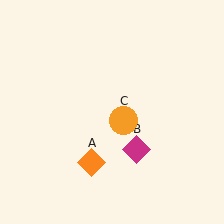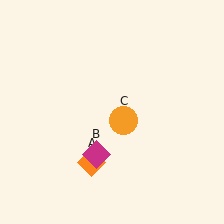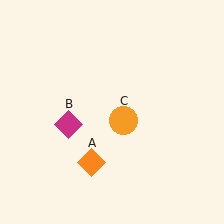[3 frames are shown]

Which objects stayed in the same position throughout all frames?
Orange diamond (object A) and orange circle (object C) remained stationary.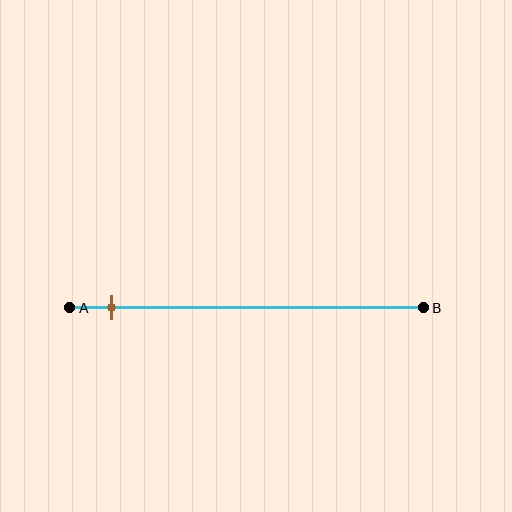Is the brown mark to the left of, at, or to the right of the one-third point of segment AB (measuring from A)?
The brown mark is to the left of the one-third point of segment AB.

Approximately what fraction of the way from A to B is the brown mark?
The brown mark is approximately 10% of the way from A to B.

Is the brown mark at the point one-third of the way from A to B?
No, the mark is at about 10% from A, not at the 33% one-third point.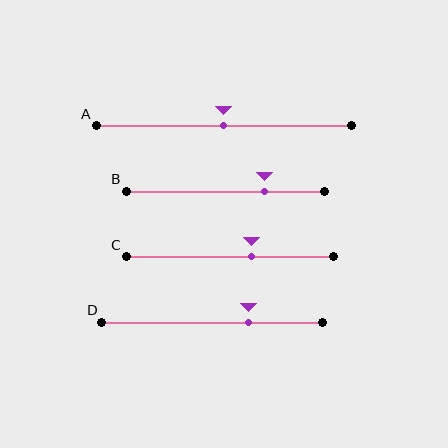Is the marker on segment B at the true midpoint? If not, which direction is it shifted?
No, the marker on segment B is shifted to the right by about 20% of the segment length.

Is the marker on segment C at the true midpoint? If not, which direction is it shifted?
No, the marker on segment C is shifted to the right by about 10% of the segment length.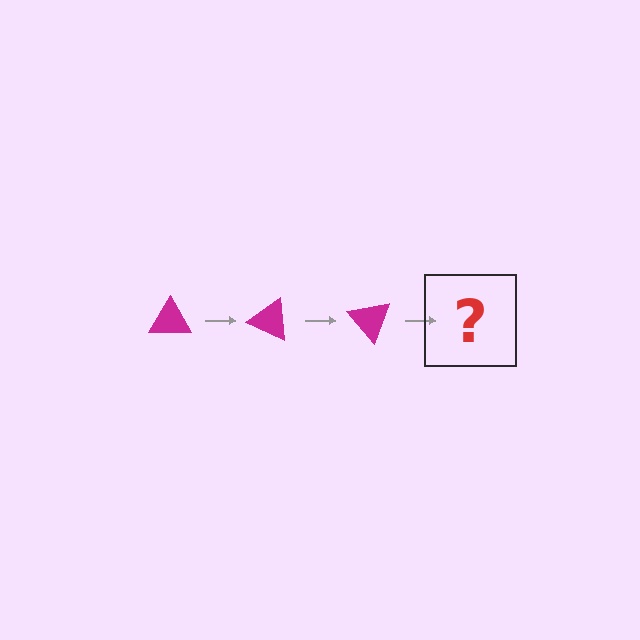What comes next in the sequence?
The next element should be a magenta triangle rotated 75 degrees.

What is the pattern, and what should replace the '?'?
The pattern is that the triangle rotates 25 degrees each step. The '?' should be a magenta triangle rotated 75 degrees.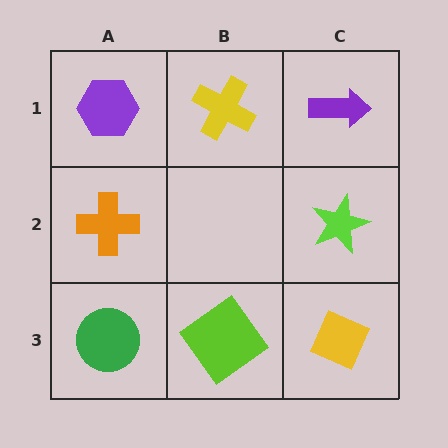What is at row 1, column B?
A yellow cross.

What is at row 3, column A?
A green circle.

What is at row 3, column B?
A lime diamond.